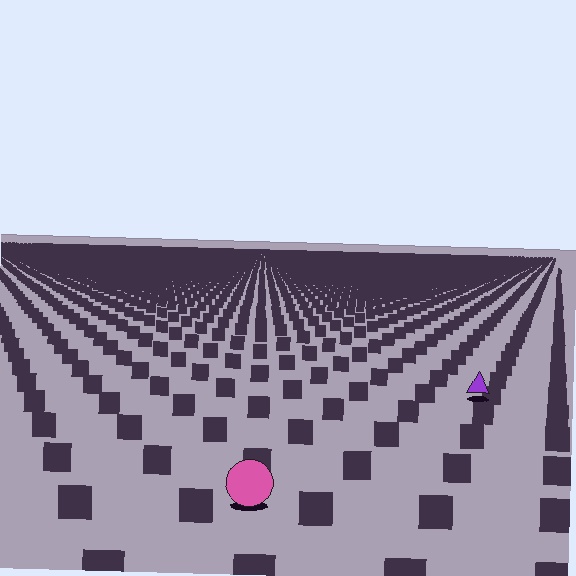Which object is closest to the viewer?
The pink circle is closest. The texture marks near it are larger and more spread out.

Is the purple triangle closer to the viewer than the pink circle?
No. The pink circle is closer — you can tell from the texture gradient: the ground texture is coarser near it.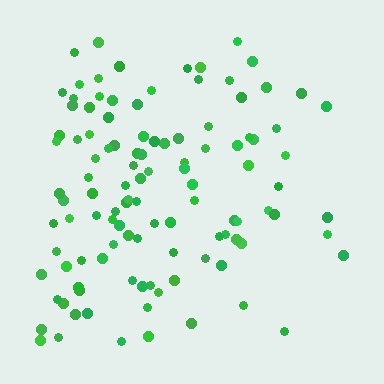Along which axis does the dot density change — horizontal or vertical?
Horizontal.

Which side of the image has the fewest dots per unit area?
The right.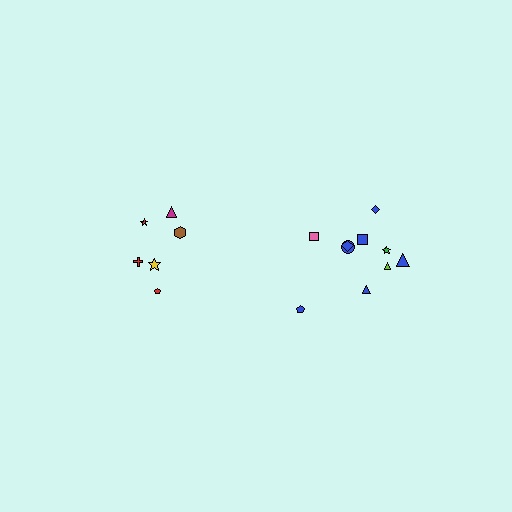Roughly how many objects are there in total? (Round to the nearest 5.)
Roughly 15 objects in total.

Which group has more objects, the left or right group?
The right group.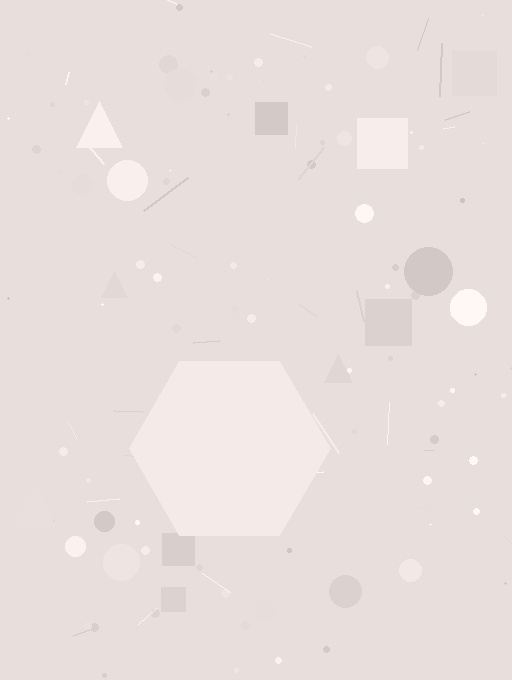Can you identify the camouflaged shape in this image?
The camouflaged shape is a hexagon.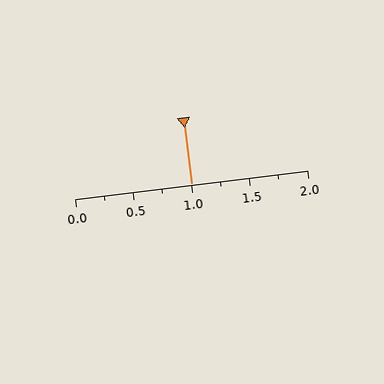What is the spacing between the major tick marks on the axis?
The major ticks are spaced 0.5 apart.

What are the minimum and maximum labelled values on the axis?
The axis runs from 0.0 to 2.0.